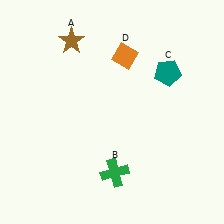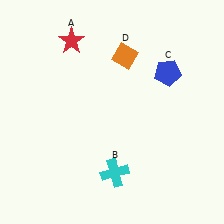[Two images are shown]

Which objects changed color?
A changed from brown to red. B changed from green to cyan. C changed from teal to blue.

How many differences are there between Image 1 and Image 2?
There are 3 differences between the two images.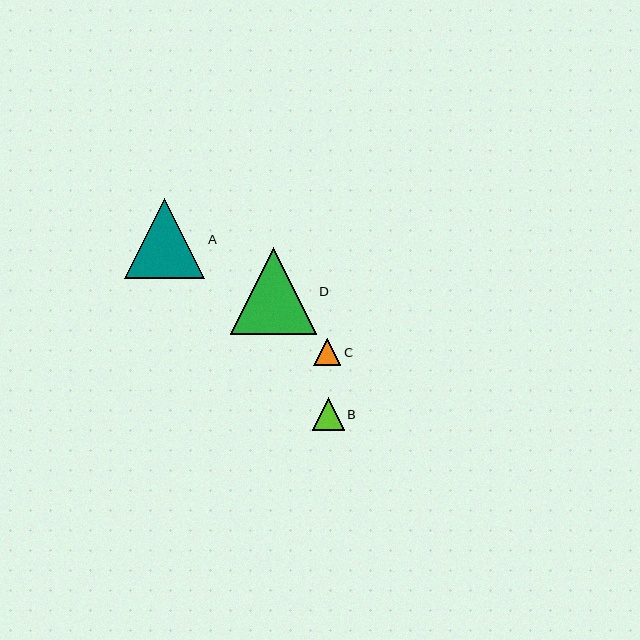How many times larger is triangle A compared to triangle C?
Triangle A is approximately 2.9 times the size of triangle C.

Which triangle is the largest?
Triangle D is the largest with a size of approximately 86 pixels.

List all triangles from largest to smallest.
From largest to smallest: D, A, B, C.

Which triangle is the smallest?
Triangle C is the smallest with a size of approximately 28 pixels.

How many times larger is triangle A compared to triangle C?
Triangle A is approximately 2.9 times the size of triangle C.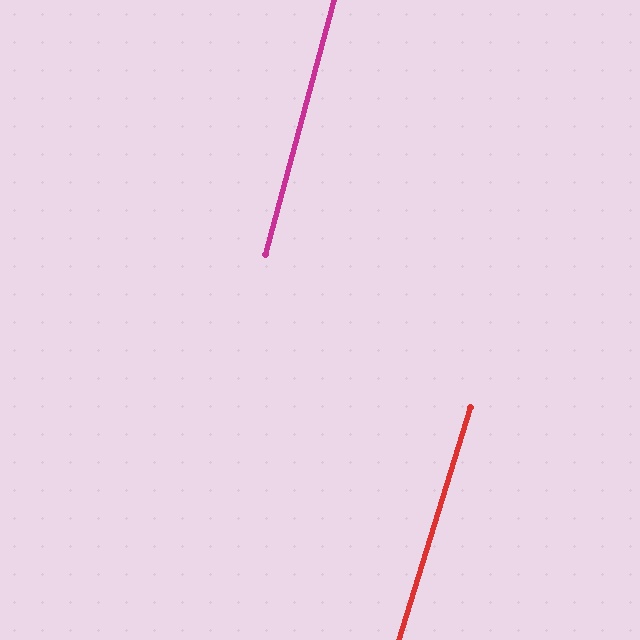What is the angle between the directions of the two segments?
Approximately 2 degrees.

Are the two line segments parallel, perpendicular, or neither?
Parallel — their directions differ by only 2.0°.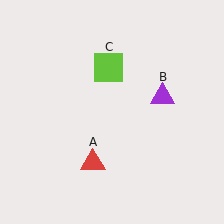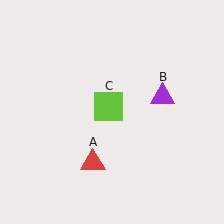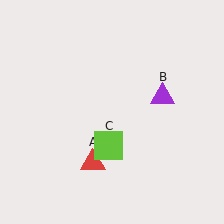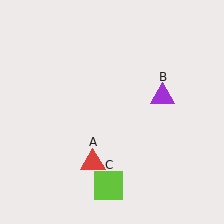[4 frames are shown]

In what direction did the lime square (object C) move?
The lime square (object C) moved down.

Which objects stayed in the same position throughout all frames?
Red triangle (object A) and purple triangle (object B) remained stationary.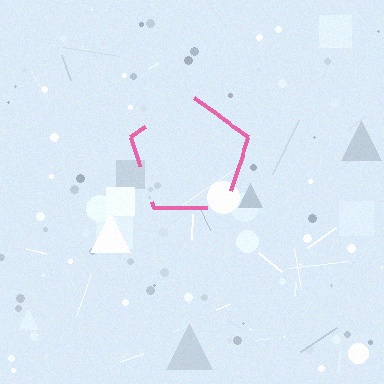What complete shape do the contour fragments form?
The contour fragments form a pentagon.